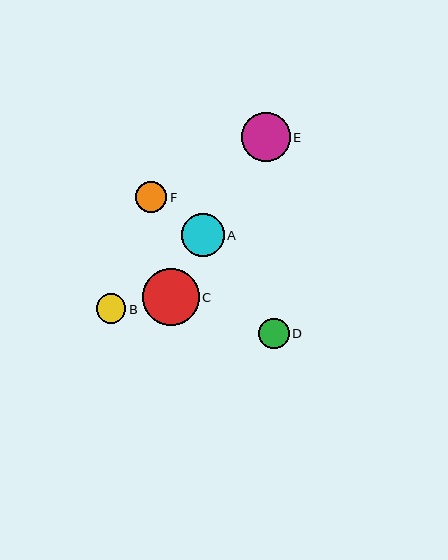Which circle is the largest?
Circle C is the largest with a size of approximately 57 pixels.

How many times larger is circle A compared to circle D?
Circle A is approximately 1.4 times the size of circle D.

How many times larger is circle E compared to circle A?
Circle E is approximately 1.1 times the size of circle A.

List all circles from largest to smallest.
From largest to smallest: C, E, A, F, D, B.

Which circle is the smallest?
Circle B is the smallest with a size of approximately 30 pixels.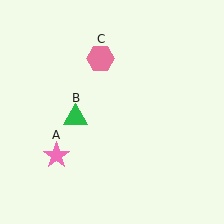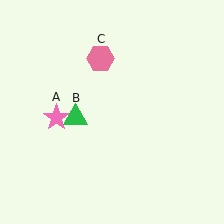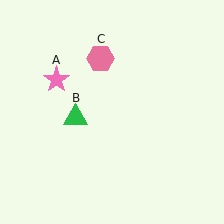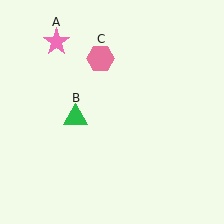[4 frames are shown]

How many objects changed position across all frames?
1 object changed position: pink star (object A).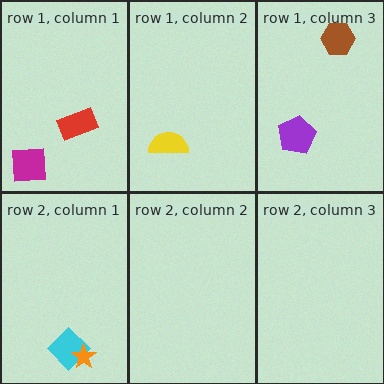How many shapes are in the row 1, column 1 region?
2.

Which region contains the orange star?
The row 2, column 1 region.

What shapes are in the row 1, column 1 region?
The red rectangle, the magenta square.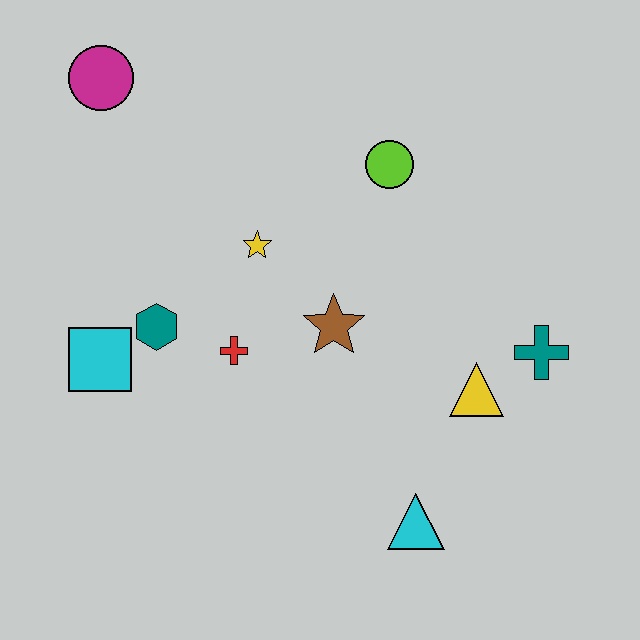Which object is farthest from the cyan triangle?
The magenta circle is farthest from the cyan triangle.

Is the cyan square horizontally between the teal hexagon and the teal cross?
No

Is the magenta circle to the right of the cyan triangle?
No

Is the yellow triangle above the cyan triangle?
Yes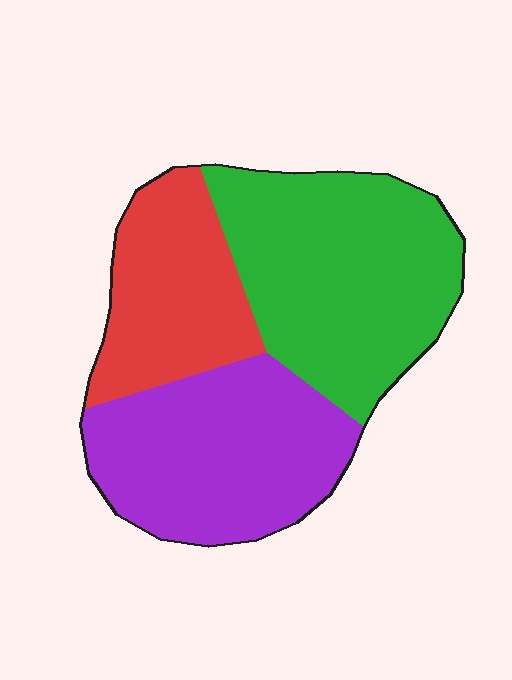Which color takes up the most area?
Green, at roughly 40%.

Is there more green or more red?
Green.